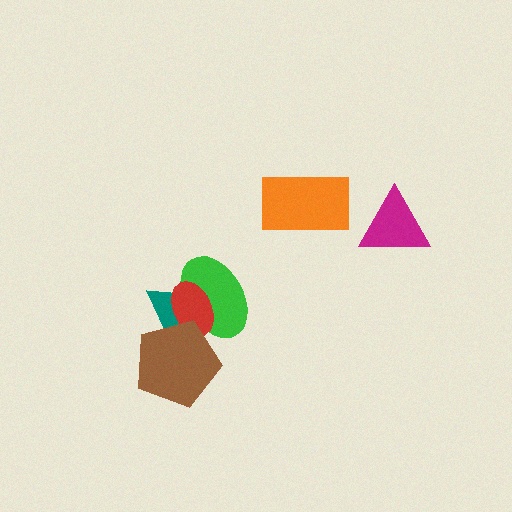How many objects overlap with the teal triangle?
3 objects overlap with the teal triangle.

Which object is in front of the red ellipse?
The brown pentagon is in front of the red ellipse.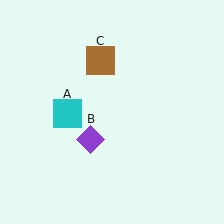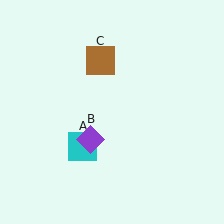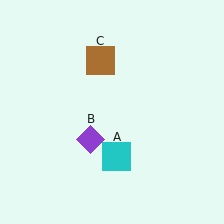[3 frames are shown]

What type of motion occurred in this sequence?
The cyan square (object A) rotated counterclockwise around the center of the scene.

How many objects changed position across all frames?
1 object changed position: cyan square (object A).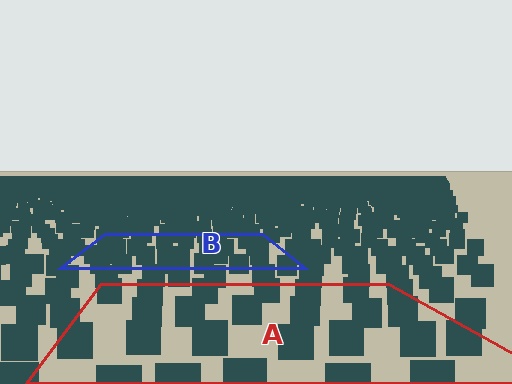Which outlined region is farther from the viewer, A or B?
Region B is farther from the viewer — the texture elements inside it appear smaller and more densely packed.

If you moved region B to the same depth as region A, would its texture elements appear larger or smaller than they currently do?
They would appear larger. At a closer depth, the same texture elements are projected at a bigger on-screen size.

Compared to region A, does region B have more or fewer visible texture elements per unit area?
Region B has more texture elements per unit area — they are packed more densely because it is farther away.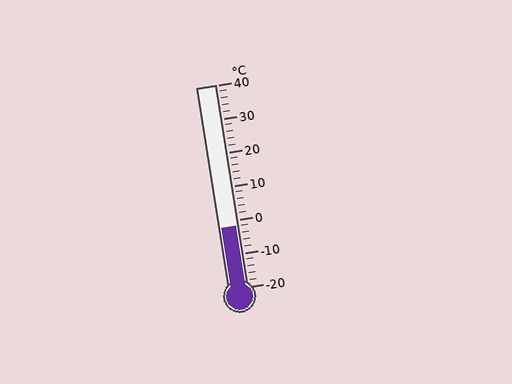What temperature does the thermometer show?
The thermometer shows approximately -2°C.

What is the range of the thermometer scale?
The thermometer scale ranges from -20°C to 40°C.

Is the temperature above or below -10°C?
The temperature is above -10°C.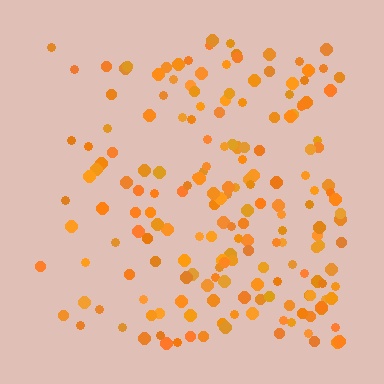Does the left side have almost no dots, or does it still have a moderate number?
Still a moderate number, just noticeably fewer than the right.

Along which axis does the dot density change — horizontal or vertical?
Horizontal.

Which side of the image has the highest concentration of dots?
The right.